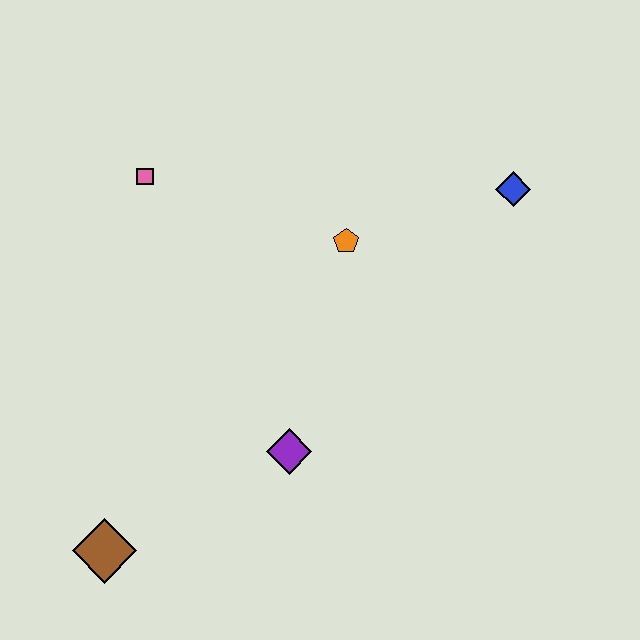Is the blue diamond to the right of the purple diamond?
Yes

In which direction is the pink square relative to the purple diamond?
The pink square is above the purple diamond.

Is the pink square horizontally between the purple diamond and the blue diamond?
No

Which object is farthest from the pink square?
The brown diamond is farthest from the pink square.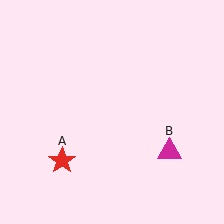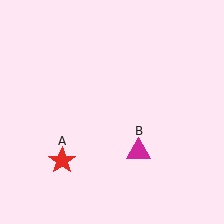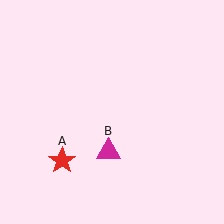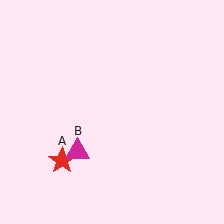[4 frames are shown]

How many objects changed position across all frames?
1 object changed position: magenta triangle (object B).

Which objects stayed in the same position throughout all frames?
Red star (object A) remained stationary.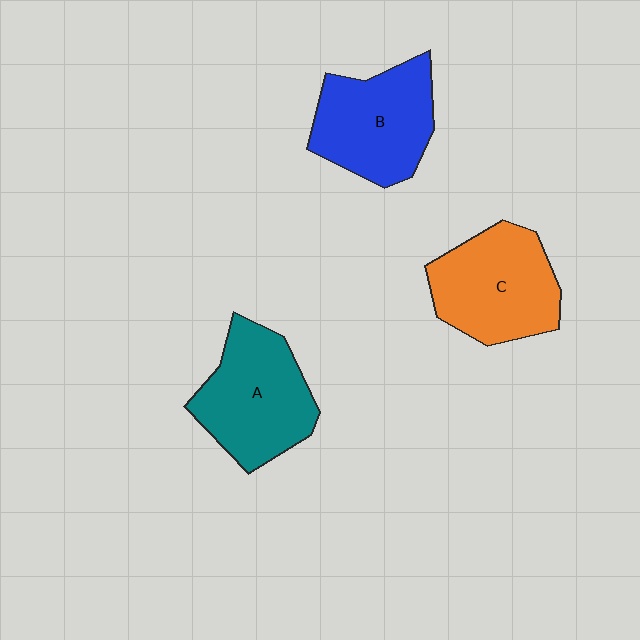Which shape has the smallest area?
Shape B (blue).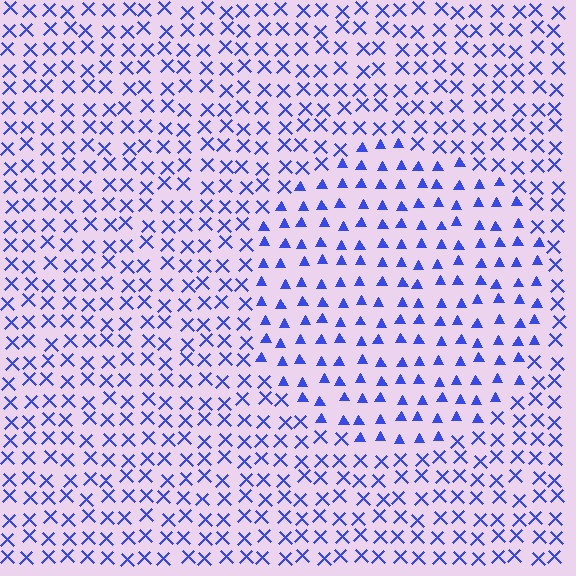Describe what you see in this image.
The image is filled with small blue elements arranged in a uniform grid. A circle-shaped region contains triangles, while the surrounding area contains X marks. The boundary is defined purely by the change in element shape.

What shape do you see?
I see a circle.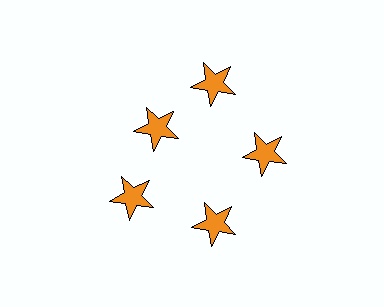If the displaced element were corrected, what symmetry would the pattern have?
It would have 5-fold rotational symmetry — the pattern would map onto itself every 72 degrees.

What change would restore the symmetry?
The symmetry would be restored by moving it outward, back onto the ring so that all 5 stars sit at equal angles and equal distance from the center.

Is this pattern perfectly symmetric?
No. The 5 orange stars are arranged in a ring, but one element near the 10 o'clock position is pulled inward toward the center, breaking the 5-fold rotational symmetry.